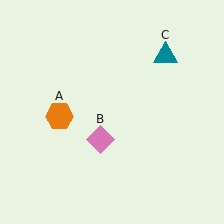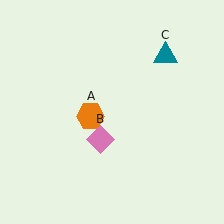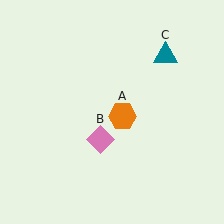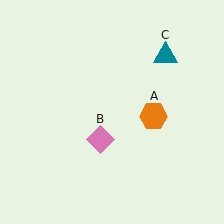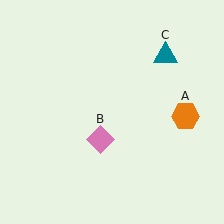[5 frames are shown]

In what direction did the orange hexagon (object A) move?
The orange hexagon (object A) moved right.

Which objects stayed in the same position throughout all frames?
Pink diamond (object B) and teal triangle (object C) remained stationary.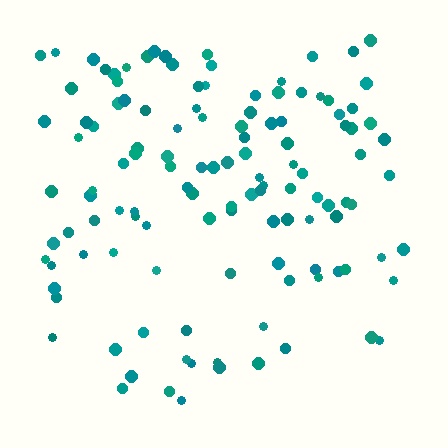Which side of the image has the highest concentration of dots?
The top.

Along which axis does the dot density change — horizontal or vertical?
Vertical.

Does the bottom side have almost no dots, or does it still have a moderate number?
Still a moderate number, just noticeably fewer than the top.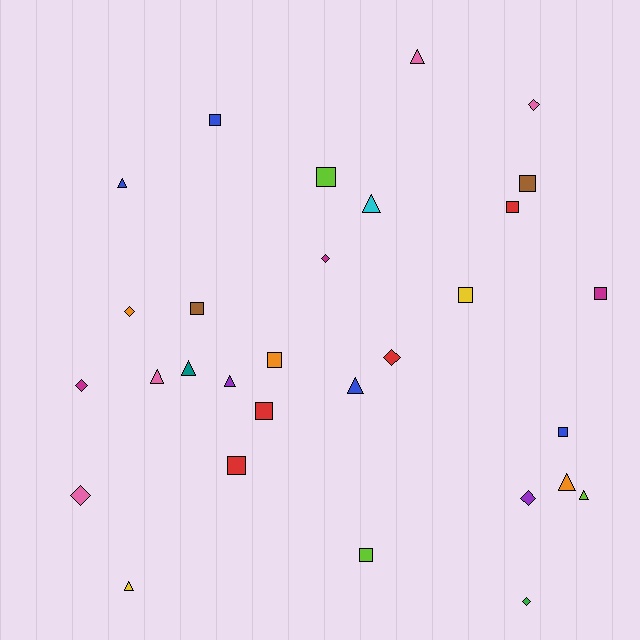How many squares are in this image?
There are 12 squares.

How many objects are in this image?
There are 30 objects.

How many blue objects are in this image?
There are 4 blue objects.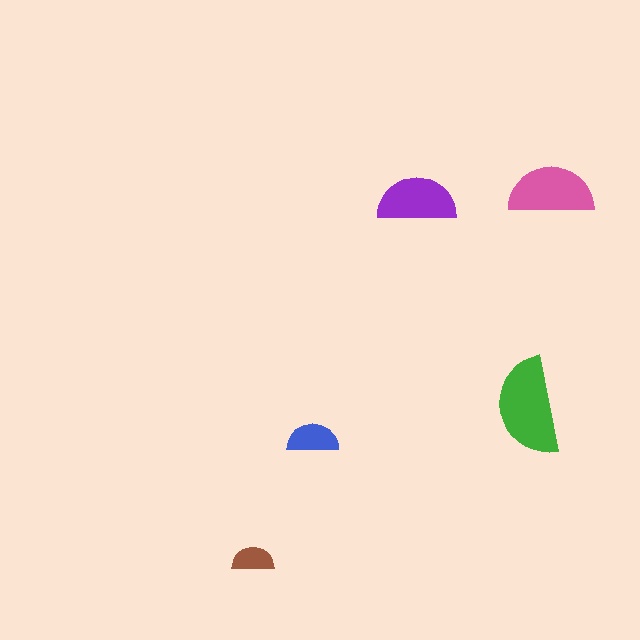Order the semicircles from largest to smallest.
the green one, the pink one, the purple one, the blue one, the brown one.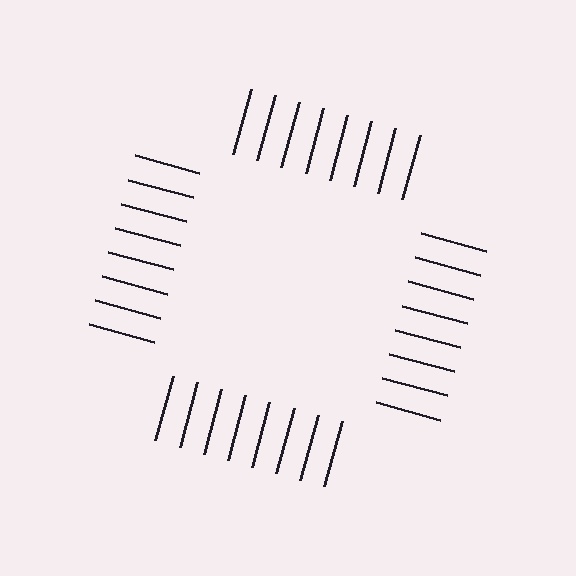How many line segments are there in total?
32 — 8 along each of the 4 edges.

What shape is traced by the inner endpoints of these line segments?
An illusory square — the line segments terminate on its edges but no continuous stroke is drawn.